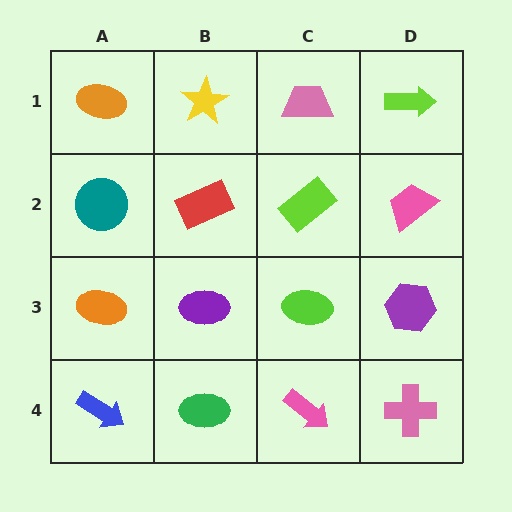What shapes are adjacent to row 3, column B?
A red rectangle (row 2, column B), a green ellipse (row 4, column B), an orange ellipse (row 3, column A), a lime ellipse (row 3, column C).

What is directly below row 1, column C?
A lime rectangle.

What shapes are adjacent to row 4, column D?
A purple hexagon (row 3, column D), a pink arrow (row 4, column C).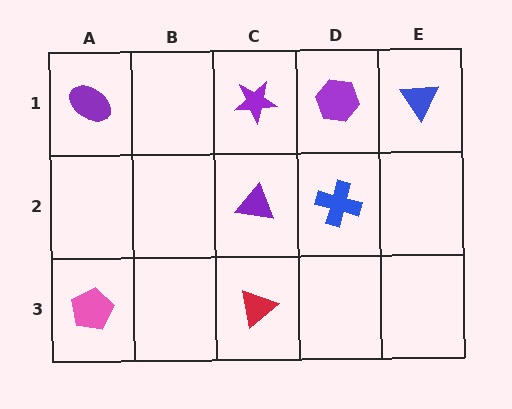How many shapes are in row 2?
2 shapes.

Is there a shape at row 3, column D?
No, that cell is empty.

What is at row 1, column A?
A purple ellipse.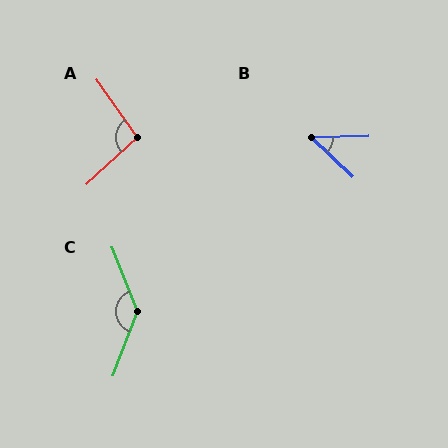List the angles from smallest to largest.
B (45°), A (97°), C (138°).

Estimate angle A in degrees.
Approximately 97 degrees.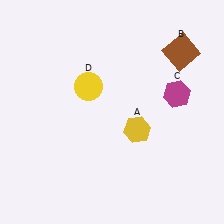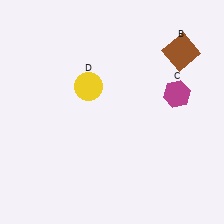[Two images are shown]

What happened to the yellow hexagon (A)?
The yellow hexagon (A) was removed in Image 2. It was in the bottom-right area of Image 1.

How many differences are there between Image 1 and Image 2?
There is 1 difference between the two images.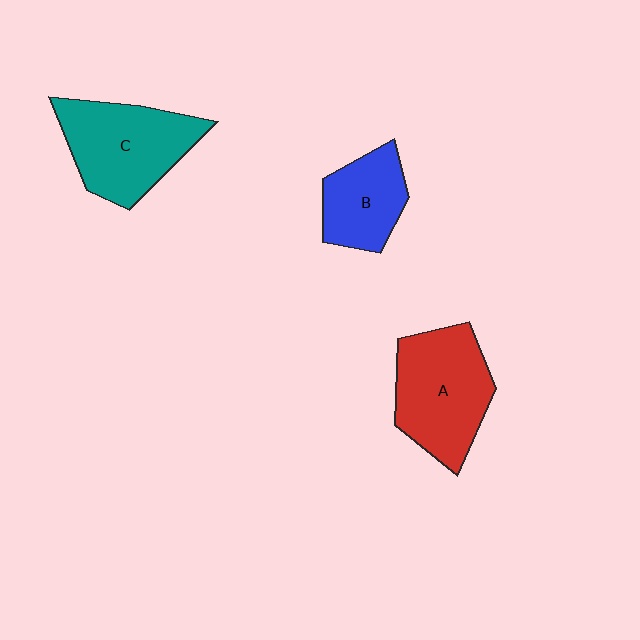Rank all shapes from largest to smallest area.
From largest to smallest: A (red), C (teal), B (blue).